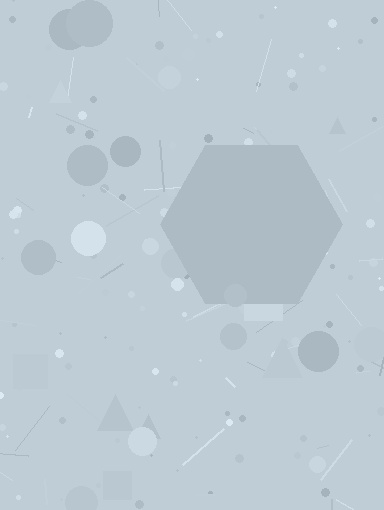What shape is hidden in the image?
A hexagon is hidden in the image.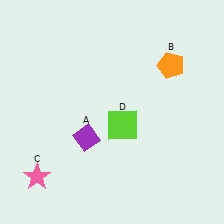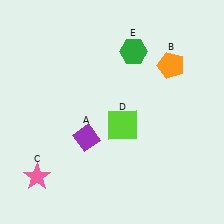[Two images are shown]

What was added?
A green hexagon (E) was added in Image 2.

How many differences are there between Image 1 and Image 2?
There is 1 difference between the two images.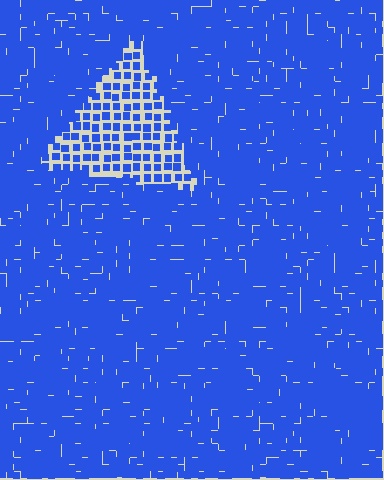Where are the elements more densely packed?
The elements are more densely packed outside the triangle boundary.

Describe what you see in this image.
The image contains small blue elements arranged at two different densities. A triangle-shaped region is visible where the elements are less densely packed than the surrounding area.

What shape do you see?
I see a triangle.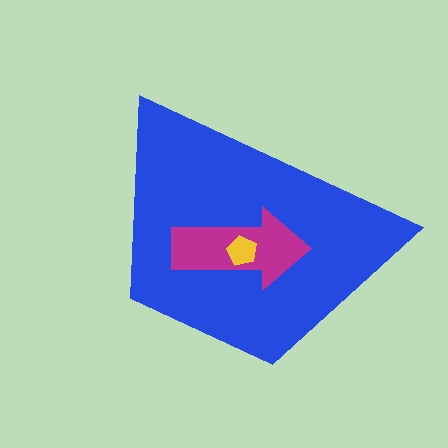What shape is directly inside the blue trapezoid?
The magenta arrow.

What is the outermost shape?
The blue trapezoid.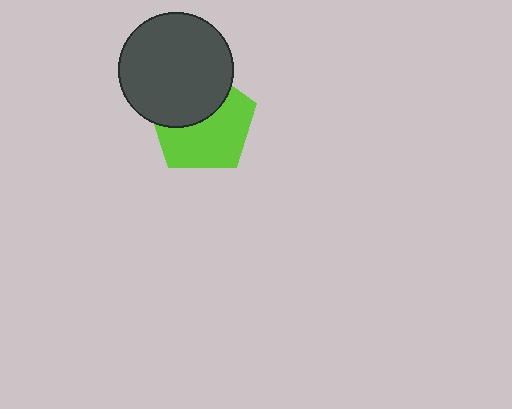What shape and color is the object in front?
The object in front is a dark gray circle.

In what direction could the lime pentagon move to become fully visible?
The lime pentagon could move down. That would shift it out from behind the dark gray circle entirely.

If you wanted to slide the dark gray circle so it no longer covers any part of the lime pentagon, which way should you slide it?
Slide it up — that is the most direct way to separate the two shapes.